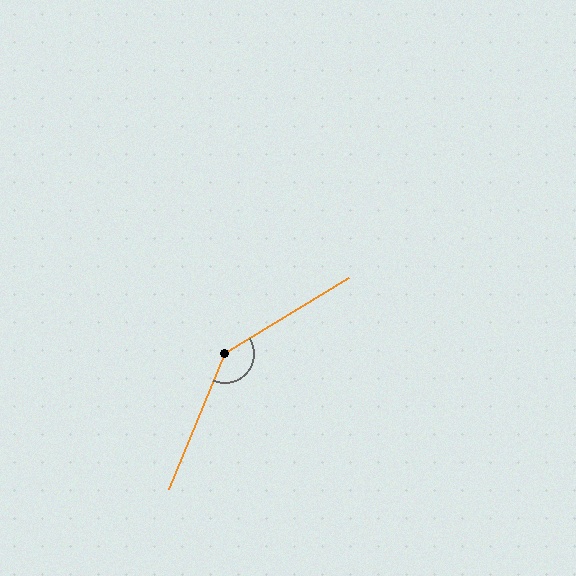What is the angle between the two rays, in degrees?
Approximately 144 degrees.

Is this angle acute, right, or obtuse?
It is obtuse.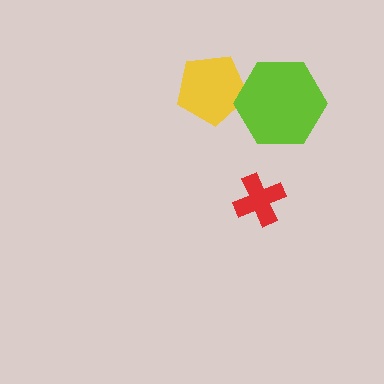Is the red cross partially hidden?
No, no other shape covers it.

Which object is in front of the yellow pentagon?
The lime hexagon is in front of the yellow pentagon.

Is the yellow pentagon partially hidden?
Yes, it is partially covered by another shape.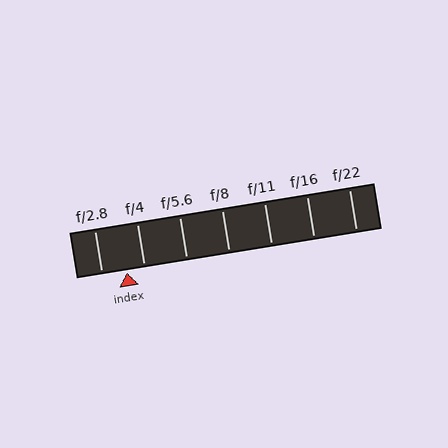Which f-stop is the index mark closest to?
The index mark is closest to f/4.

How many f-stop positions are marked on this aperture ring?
There are 7 f-stop positions marked.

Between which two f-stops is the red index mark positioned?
The index mark is between f/2.8 and f/4.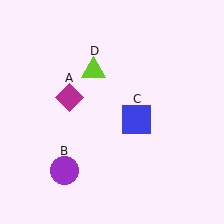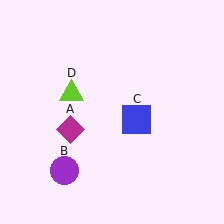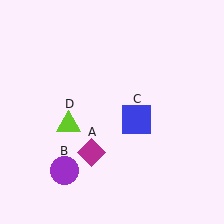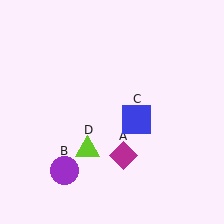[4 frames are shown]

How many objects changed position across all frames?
2 objects changed position: magenta diamond (object A), lime triangle (object D).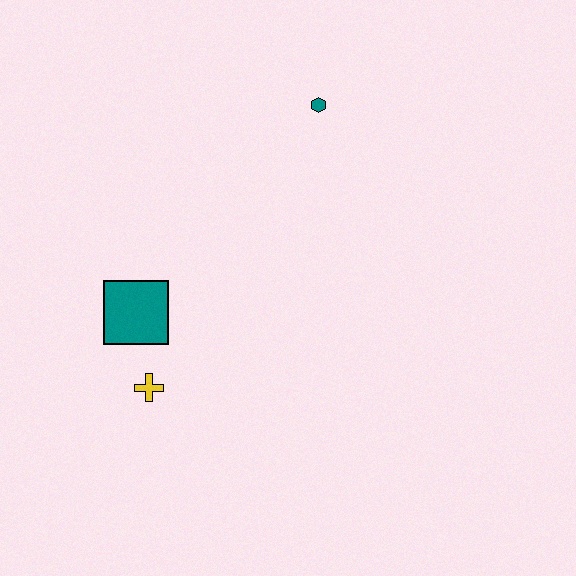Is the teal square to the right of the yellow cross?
No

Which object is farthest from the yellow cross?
The teal hexagon is farthest from the yellow cross.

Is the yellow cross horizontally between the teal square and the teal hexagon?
Yes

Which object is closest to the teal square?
The yellow cross is closest to the teal square.